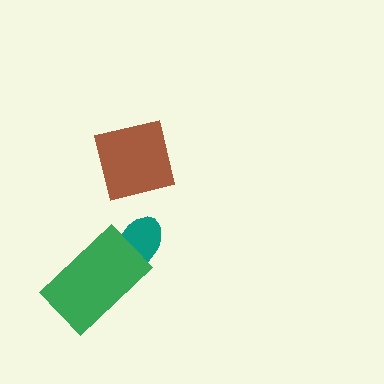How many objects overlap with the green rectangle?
1 object overlaps with the green rectangle.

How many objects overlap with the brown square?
0 objects overlap with the brown square.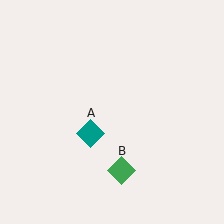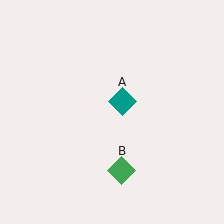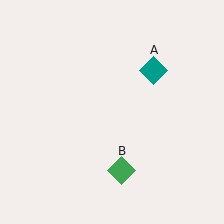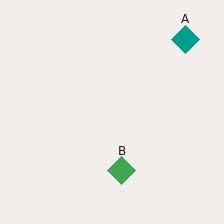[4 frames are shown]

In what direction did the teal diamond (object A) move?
The teal diamond (object A) moved up and to the right.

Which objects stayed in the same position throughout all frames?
Green diamond (object B) remained stationary.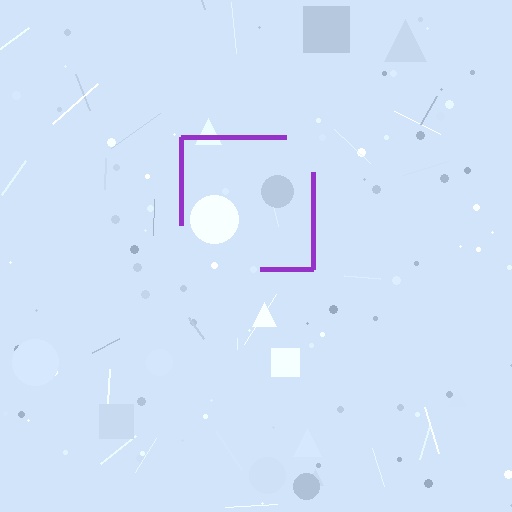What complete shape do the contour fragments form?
The contour fragments form a square.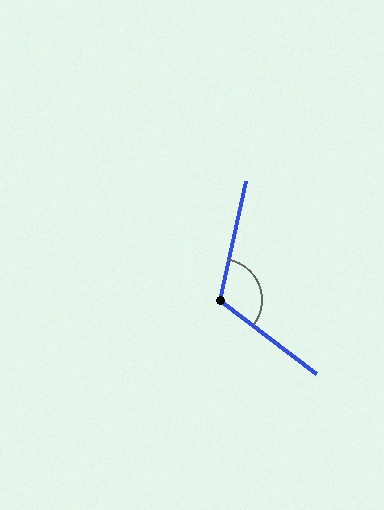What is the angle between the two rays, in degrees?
Approximately 115 degrees.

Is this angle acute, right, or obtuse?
It is obtuse.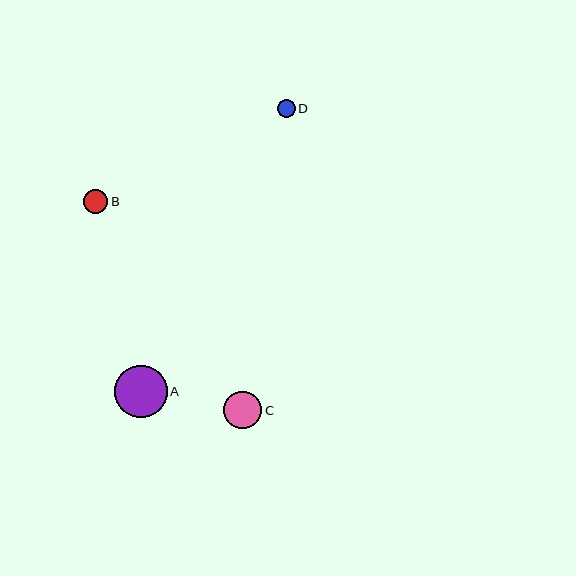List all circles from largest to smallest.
From largest to smallest: A, C, B, D.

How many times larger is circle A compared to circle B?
Circle A is approximately 2.2 times the size of circle B.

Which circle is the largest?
Circle A is the largest with a size of approximately 53 pixels.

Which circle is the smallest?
Circle D is the smallest with a size of approximately 18 pixels.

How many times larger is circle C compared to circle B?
Circle C is approximately 1.6 times the size of circle B.